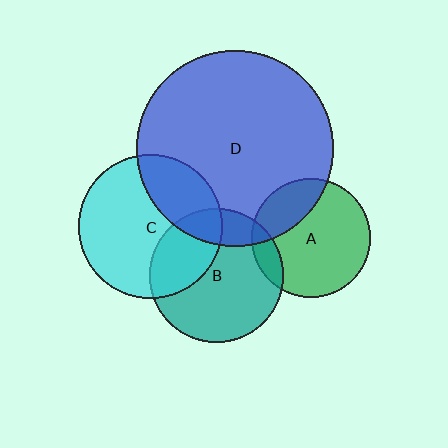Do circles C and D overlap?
Yes.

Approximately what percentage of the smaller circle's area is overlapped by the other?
Approximately 30%.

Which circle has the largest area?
Circle D (blue).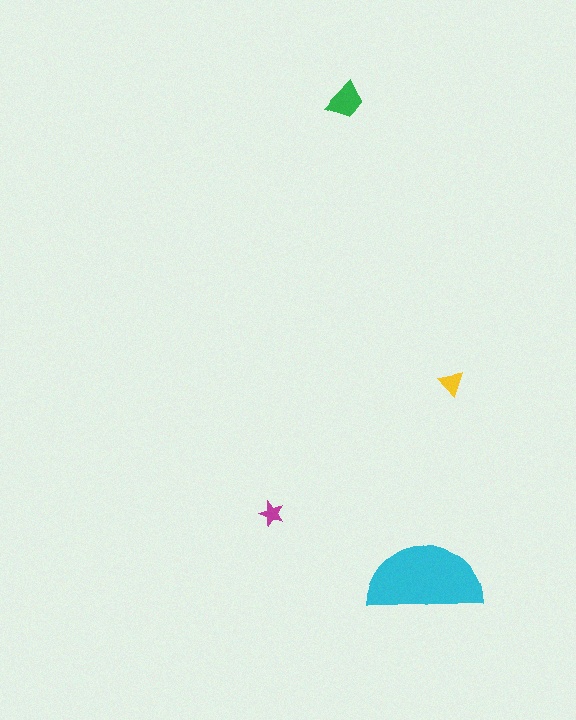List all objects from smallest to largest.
The magenta star, the yellow triangle, the green trapezoid, the cyan semicircle.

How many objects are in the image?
There are 4 objects in the image.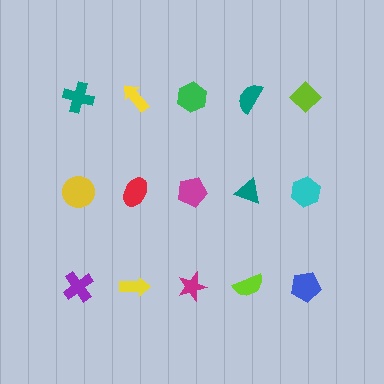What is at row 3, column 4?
A lime semicircle.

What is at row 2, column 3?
A magenta pentagon.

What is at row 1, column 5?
A lime diamond.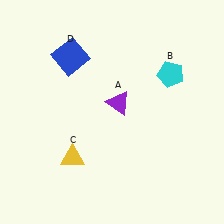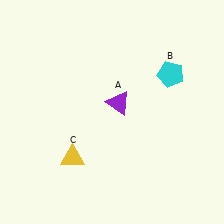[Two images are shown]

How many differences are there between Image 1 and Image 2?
There is 1 difference between the two images.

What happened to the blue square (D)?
The blue square (D) was removed in Image 2. It was in the top-left area of Image 1.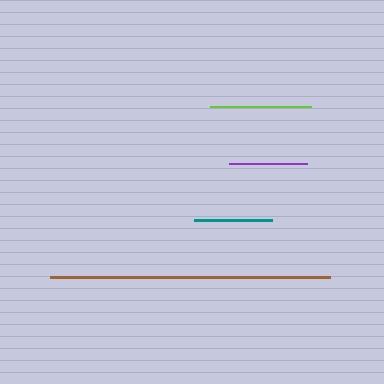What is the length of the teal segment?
The teal segment is approximately 78 pixels long.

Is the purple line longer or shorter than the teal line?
The purple line is longer than the teal line.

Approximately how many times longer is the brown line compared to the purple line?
The brown line is approximately 3.6 times the length of the purple line.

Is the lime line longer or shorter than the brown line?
The brown line is longer than the lime line.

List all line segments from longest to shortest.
From longest to shortest: brown, lime, purple, teal.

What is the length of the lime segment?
The lime segment is approximately 101 pixels long.